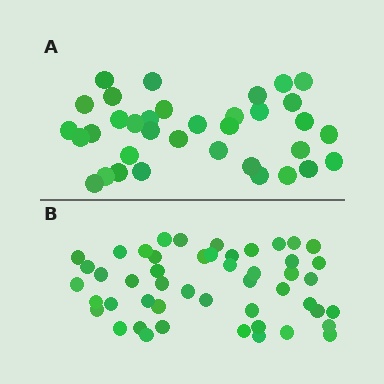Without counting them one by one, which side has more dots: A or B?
Region B (the bottom region) has more dots.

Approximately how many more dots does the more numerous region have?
Region B has approximately 15 more dots than region A.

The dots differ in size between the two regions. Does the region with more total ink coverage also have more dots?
No. Region A has more total ink coverage because its dots are larger, but region B actually contains more individual dots. Total area can be misleading — the number of items is what matters here.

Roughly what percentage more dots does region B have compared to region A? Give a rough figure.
About 40% more.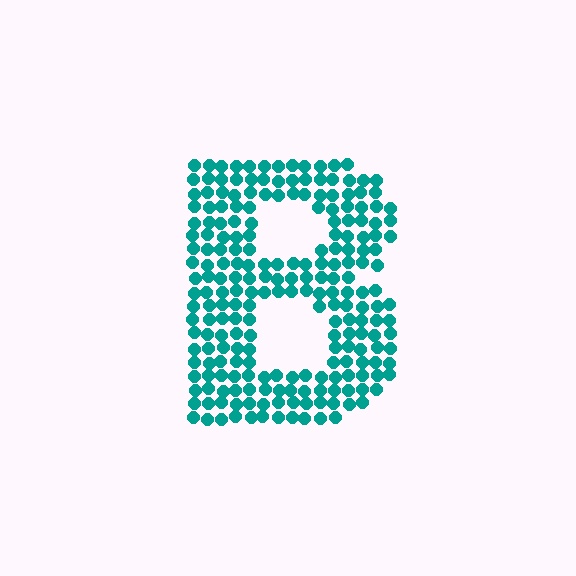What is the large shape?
The large shape is the letter B.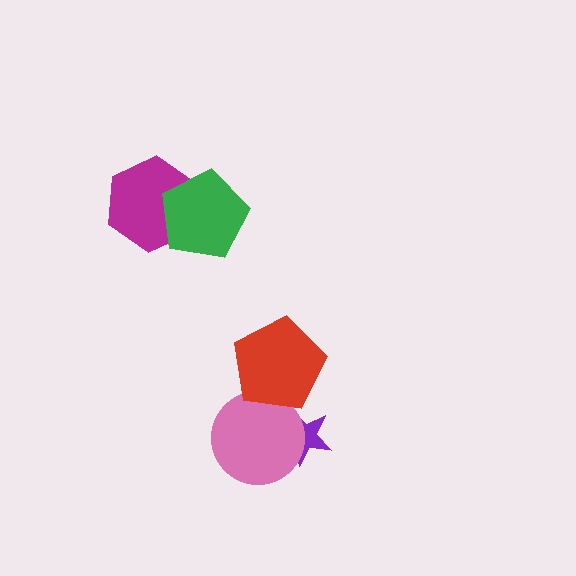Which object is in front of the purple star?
The pink circle is in front of the purple star.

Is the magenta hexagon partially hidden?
Yes, it is partially covered by another shape.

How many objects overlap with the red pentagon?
1 object overlaps with the red pentagon.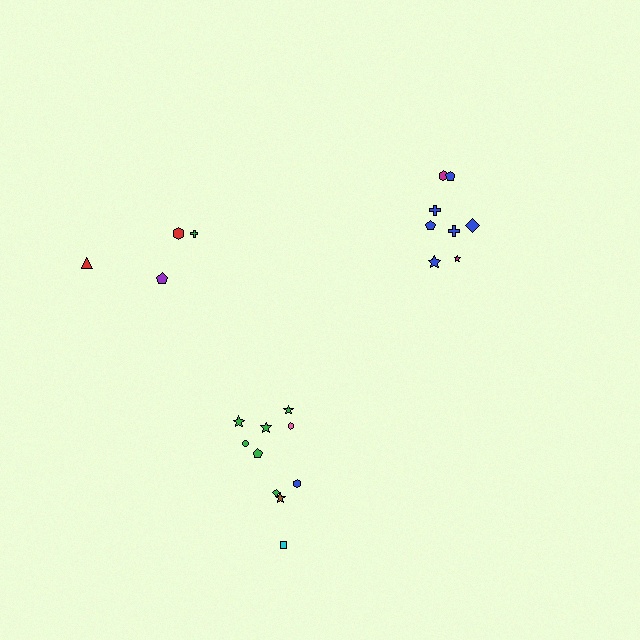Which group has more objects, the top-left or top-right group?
The top-right group.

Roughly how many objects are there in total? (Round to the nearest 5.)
Roughly 20 objects in total.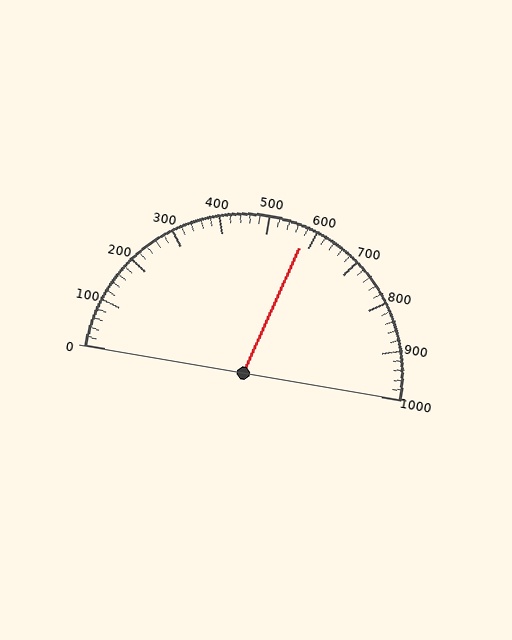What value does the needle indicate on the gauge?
The needle indicates approximately 580.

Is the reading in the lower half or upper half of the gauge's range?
The reading is in the upper half of the range (0 to 1000).